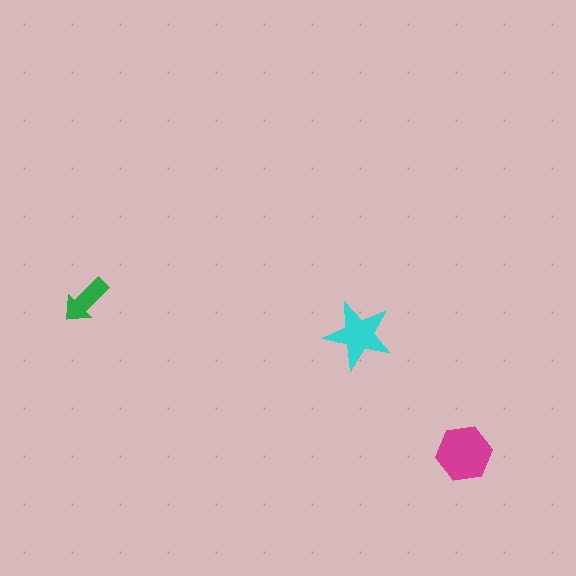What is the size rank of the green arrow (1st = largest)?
3rd.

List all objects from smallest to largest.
The green arrow, the cyan star, the magenta hexagon.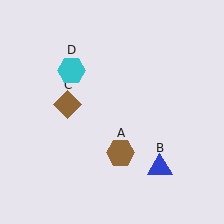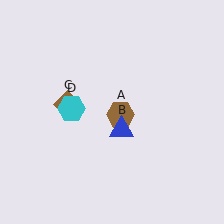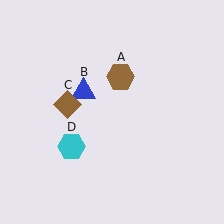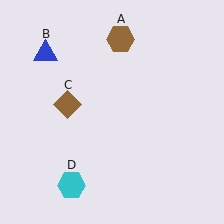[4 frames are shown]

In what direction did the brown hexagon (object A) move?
The brown hexagon (object A) moved up.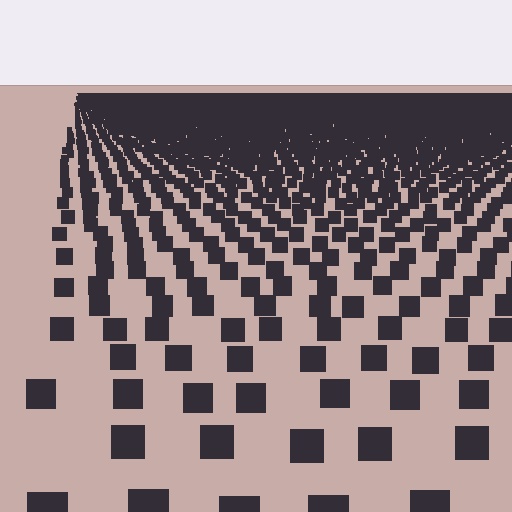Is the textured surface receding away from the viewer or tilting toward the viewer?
The surface is receding away from the viewer. Texture elements get smaller and denser toward the top.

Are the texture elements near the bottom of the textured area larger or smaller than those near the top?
Larger. Near the bottom, elements are closer to the viewer and appear at a bigger on-screen size.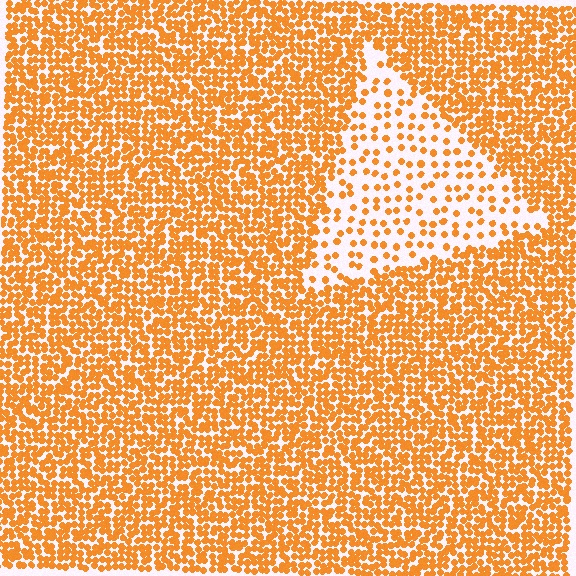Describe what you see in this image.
The image contains small orange elements arranged at two different densities. A triangle-shaped region is visible where the elements are less densely packed than the surrounding area.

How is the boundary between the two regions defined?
The boundary is defined by a change in element density (approximately 2.9x ratio). All elements are the same color, size, and shape.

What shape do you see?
I see a triangle.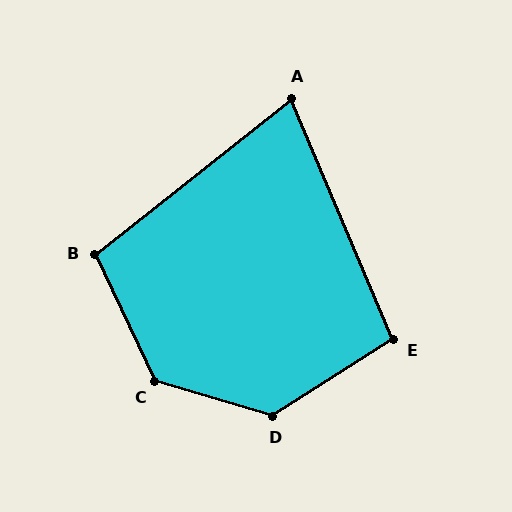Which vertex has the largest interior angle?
C, at approximately 132 degrees.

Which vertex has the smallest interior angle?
A, at approximately 75 degrees.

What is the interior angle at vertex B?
Approximately 103 degrees (obtuse).